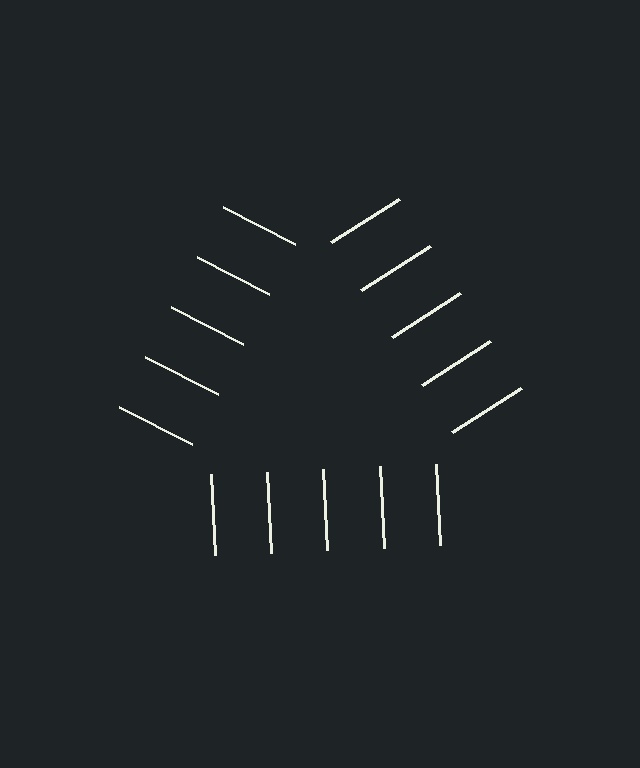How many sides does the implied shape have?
3 sides — the line-ends trace a triangle.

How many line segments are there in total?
15 — 5 along each of the 3 edges.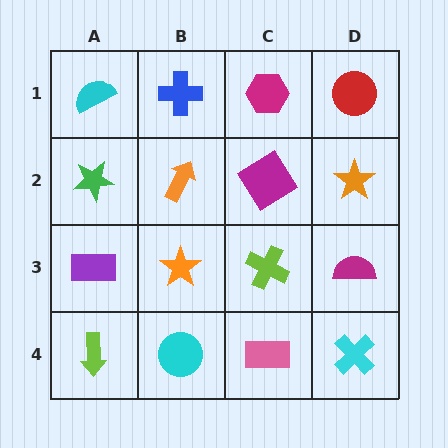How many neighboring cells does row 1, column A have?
2.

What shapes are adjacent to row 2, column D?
A red circle (row 1, column D), a magenta semicircle (row 3, column D), a magenta diamond (row 2, column C).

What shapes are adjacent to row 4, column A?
A purple rectangle (row 3, column A), a cyan circle (row 4, column B).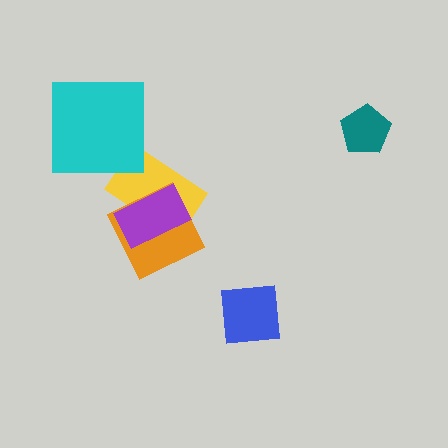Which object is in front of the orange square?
The purple rectangle is in front of the orange square.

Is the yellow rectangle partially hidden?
Yes, it is partially covered by another shape.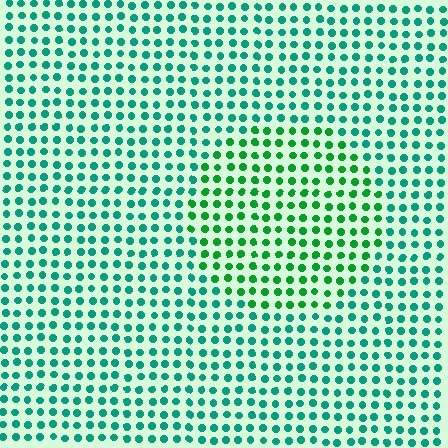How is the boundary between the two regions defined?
The boundary is defined purely by a slight shift in hue (about 35 degrees). Spacing, size, and orientation are identical on both sides.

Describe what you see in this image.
The image is filled with small teal elements in a uniform arrangement. A circle-shaped region is visible where the elements are tinted to a slightly different hue, forming a subtle color boundary.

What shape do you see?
I see a circle.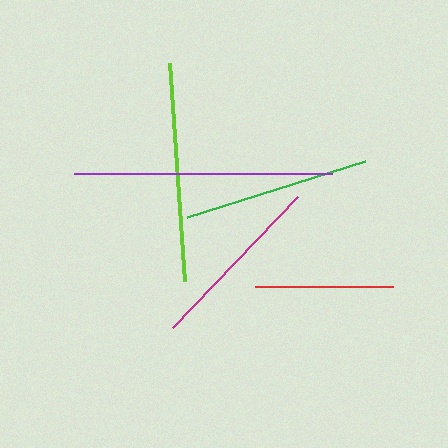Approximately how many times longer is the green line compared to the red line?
The green line is approximately 1.4 times the length of the red line.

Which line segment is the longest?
The purple line is the longest at approximately 258 pixels.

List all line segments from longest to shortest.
From longest to shortest: purple, lime, green, magenta, red.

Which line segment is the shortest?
The red line is the shortest at approximately 138 pixels.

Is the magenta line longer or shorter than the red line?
The magenta line is longer than the red line.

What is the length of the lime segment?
The lime segment is approximately 219 pixels long.